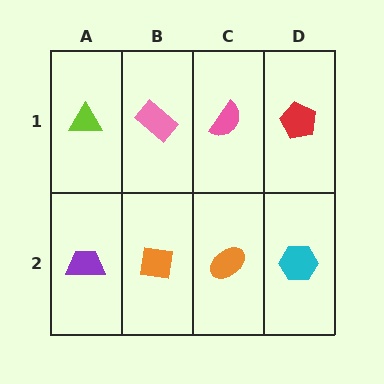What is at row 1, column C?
A pink semicircle.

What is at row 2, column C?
An orange ellipse.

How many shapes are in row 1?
4 shapes.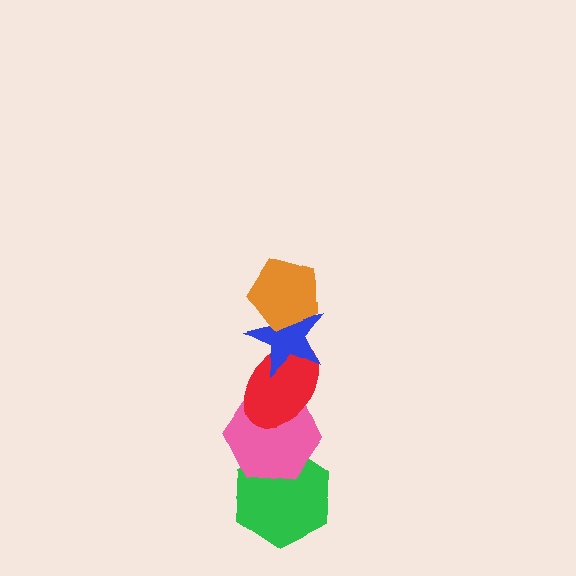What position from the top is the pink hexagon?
The pink hexagon is 4th from the top.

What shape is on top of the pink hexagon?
The red ellipse is on top of the pink hexagon.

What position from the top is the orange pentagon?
The orange pentagon is 1st from the top.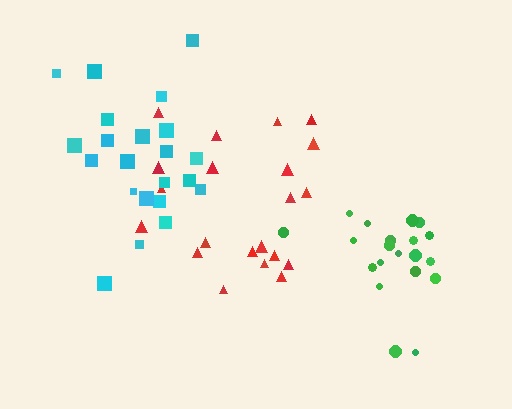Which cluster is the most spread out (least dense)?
Red.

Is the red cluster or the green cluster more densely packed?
Green.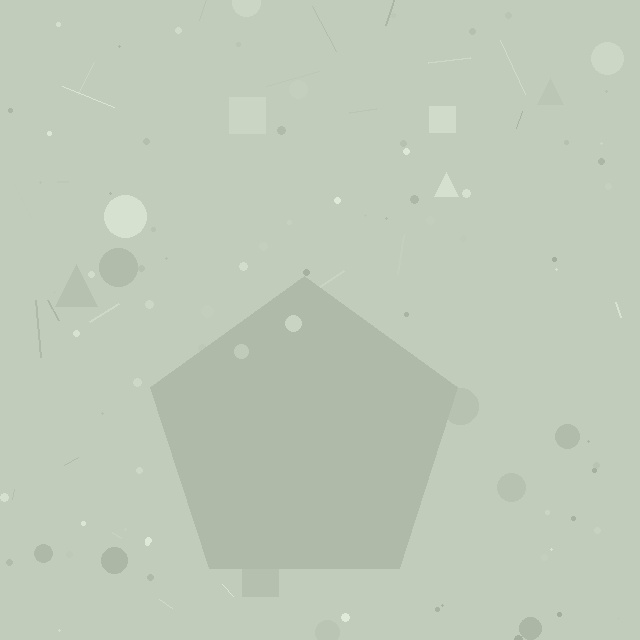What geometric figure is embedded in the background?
A pentagon is embedded in the background.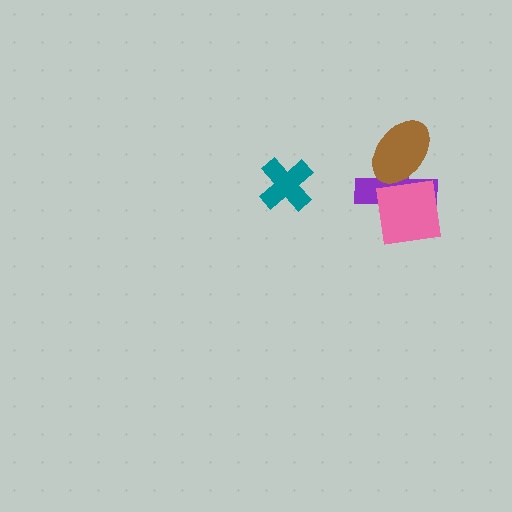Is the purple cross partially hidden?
Yes, it is partially covered by another shape.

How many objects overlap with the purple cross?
2 objects overlap with the purple cross.